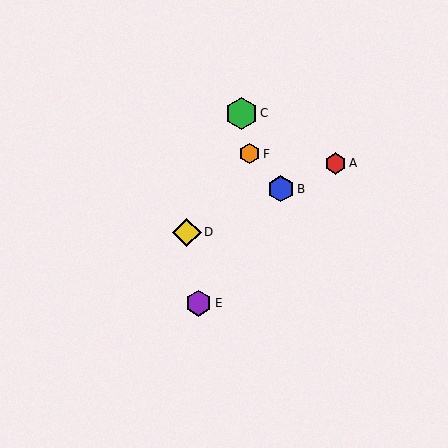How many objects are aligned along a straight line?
3 objects (A, B, D) are aligned along a straight line.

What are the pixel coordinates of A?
Object A is at (336, 163).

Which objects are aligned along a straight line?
Objects A, B, D are aligned along a straight line.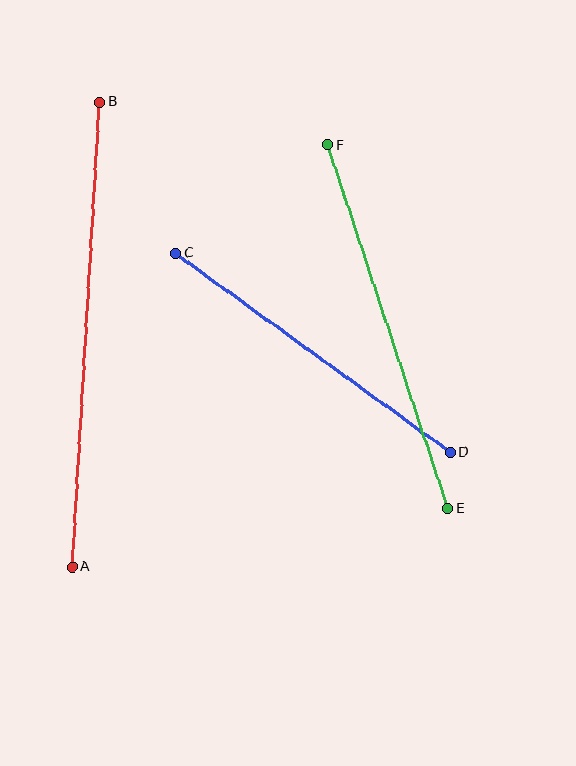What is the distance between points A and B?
The distance is approximately 465 pixels.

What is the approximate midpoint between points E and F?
The midpoint is at approximately (388, 326) pixels.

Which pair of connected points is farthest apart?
Points A and B are farthest apart.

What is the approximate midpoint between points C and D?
The midpoint is at approximately (313, 352) pixels.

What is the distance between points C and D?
The distance is approximately 339 pixels.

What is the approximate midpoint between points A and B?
The midpoint is at approximately (86, 334) pixels.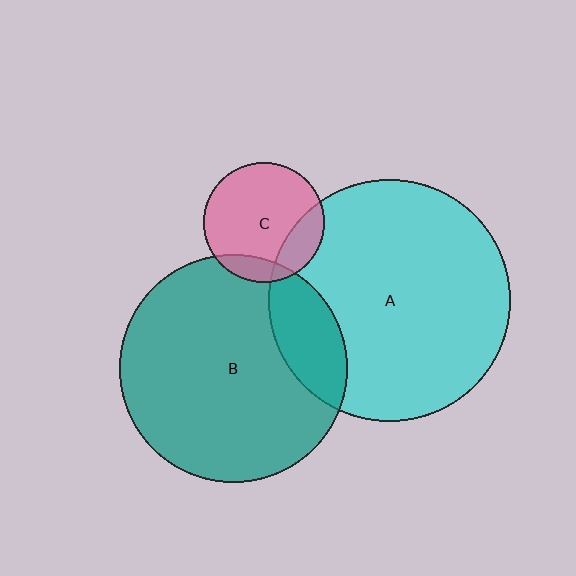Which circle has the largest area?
Circle A (cyan).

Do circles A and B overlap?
Yes.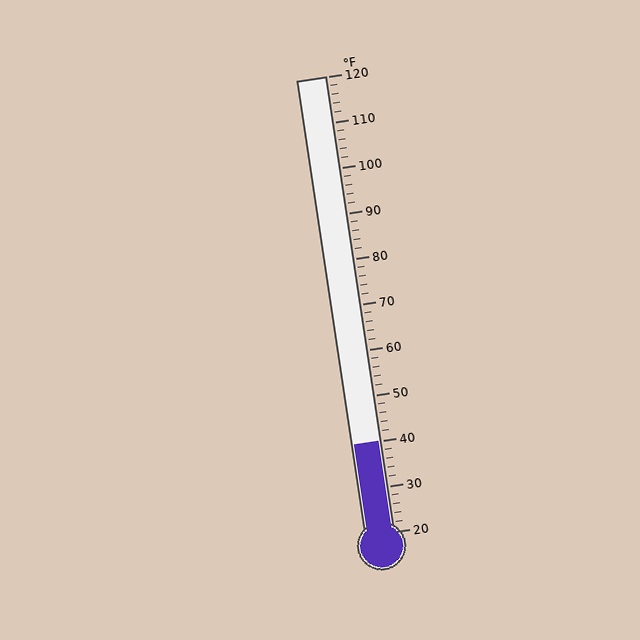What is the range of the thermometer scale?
The thermometer scale ranges from 20°F to 120°F.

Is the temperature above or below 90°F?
The temperature is below 90°F.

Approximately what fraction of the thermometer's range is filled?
The thermometer is filled to approximately 20% of its range.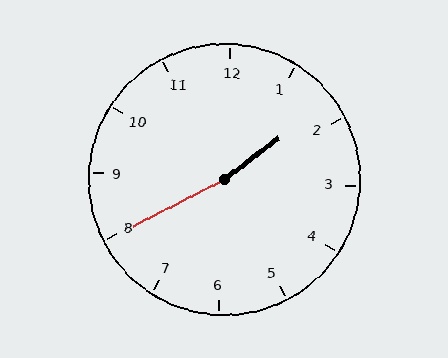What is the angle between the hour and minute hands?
Approximately 170 degrees.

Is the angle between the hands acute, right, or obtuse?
It is obtuse.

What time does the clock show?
1:40.